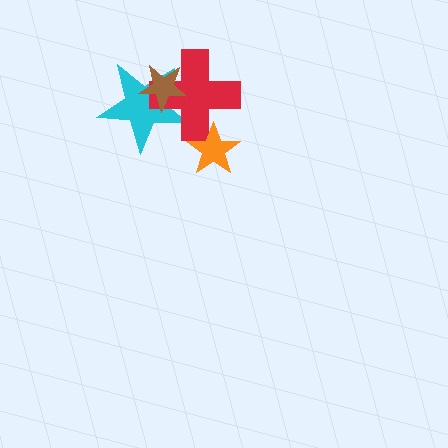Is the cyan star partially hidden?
Yes, it is partially covered by another shape.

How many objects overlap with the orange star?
1 object overlaps with the orange star.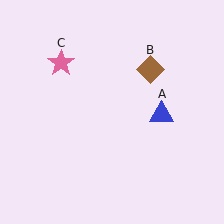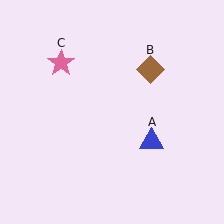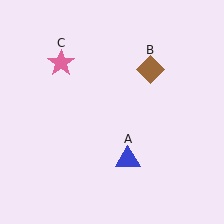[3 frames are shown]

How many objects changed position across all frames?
1 object changed position: blue triangle (object A).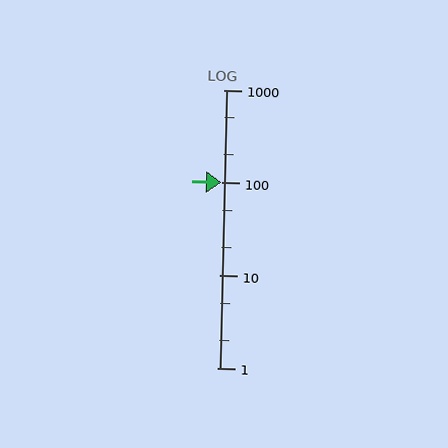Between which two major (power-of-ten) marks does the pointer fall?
The pointer is between 100 and 1000.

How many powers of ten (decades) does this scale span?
The scale spans 3 decades, from 1 to 1000.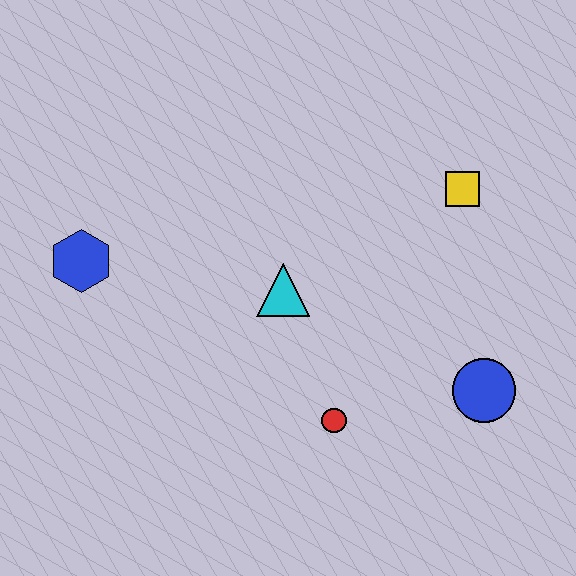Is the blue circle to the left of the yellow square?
No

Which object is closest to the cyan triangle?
The red circle is closest to the cyan triangle.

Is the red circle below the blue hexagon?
Yes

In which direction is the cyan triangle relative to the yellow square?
The cyan triangle is to the left of the yellow square.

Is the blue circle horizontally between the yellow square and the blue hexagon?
No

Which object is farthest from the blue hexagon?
The blue circle is farthest from the blue hexagon.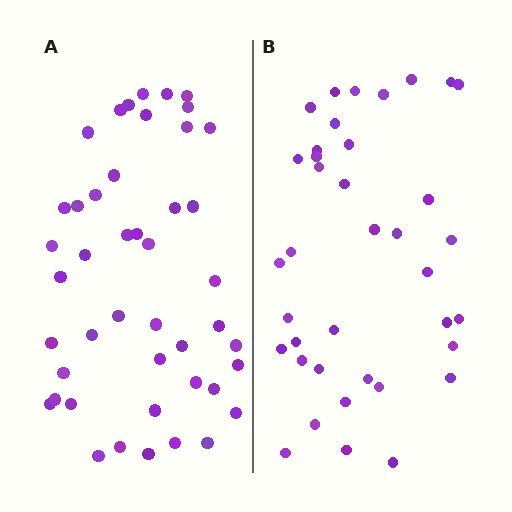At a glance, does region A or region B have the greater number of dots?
Region A (the left region) has more dots.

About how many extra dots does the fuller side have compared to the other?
Region A has roughly 8 or so more dots than region B.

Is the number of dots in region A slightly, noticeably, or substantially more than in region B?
Region A has only slightly more — the two regions are fairly close. The ratio is roughly 1.2 to 1.